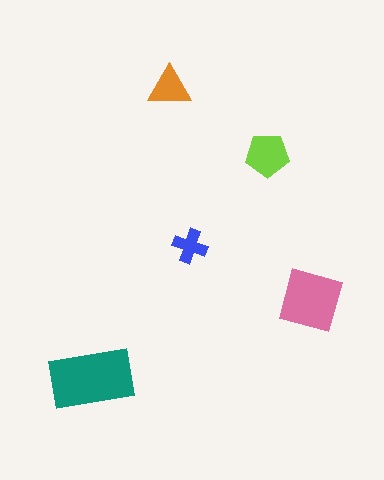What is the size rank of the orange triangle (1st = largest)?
4th.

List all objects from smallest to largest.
The blue cross, the orange triangle, the lime pentagon, the pink square, the teal rectangle.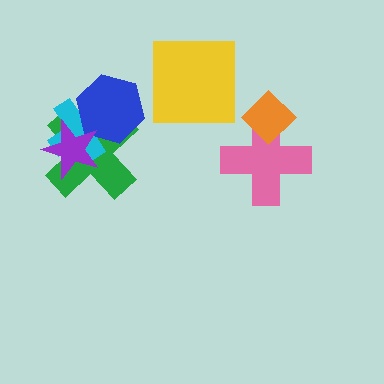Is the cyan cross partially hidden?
Yes, it is partially covered by another shape.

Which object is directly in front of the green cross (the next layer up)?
The cyan cross is directly in front of the green cross.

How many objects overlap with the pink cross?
1 object overlaps with the pink cross.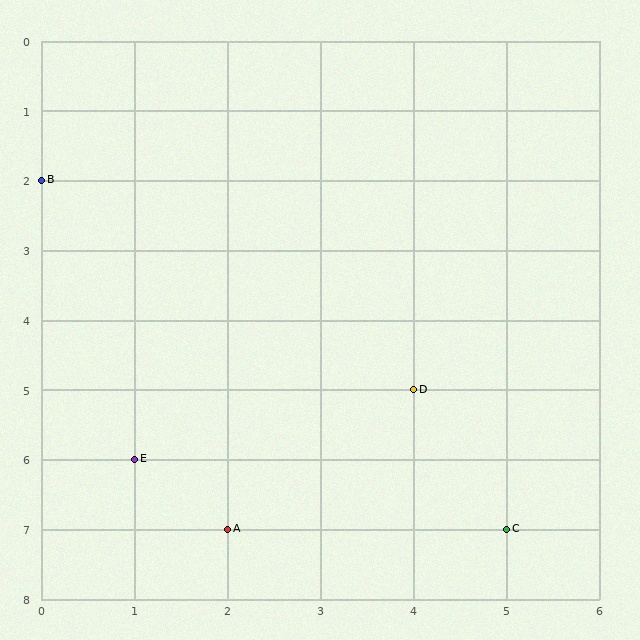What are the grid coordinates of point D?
Point D is at grid coordinates (4, 5).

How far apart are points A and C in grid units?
Points A and C are 3 columns apart.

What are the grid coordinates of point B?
Point B is at grid coordinates (0, 2).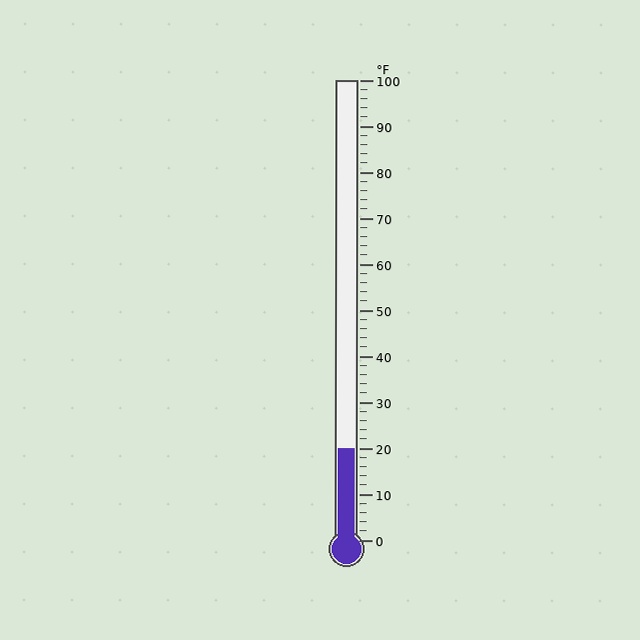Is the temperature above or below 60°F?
The temperature is below 60°F.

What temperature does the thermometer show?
The thermometer shows approximately 20°F.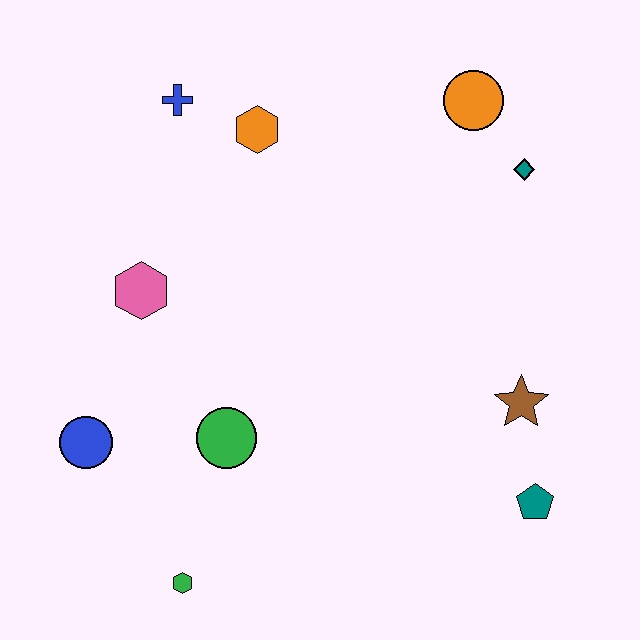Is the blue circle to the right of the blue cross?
No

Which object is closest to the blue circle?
The green circle is closest to the blue circle.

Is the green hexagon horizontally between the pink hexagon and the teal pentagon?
Yes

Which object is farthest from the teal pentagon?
The blue cross is farthest from the teal pentagon.